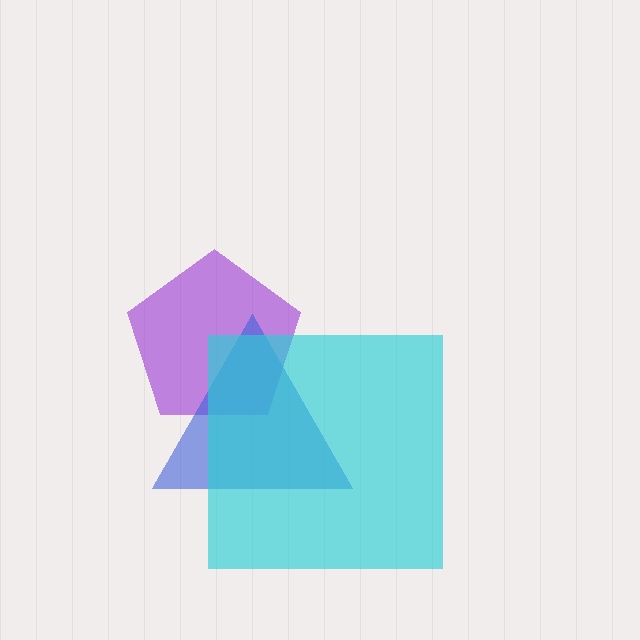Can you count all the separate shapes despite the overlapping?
Yes, there are 3 separate shapes.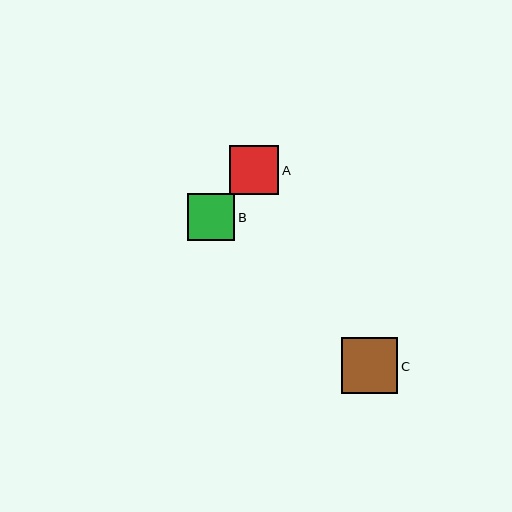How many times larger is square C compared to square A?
Square C is approximately 1.1 times the size of square A.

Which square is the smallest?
Square B is the smallest with a size of approximately 48 pixels.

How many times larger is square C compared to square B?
Square C is approximately 1.2 times the size of square B.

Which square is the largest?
Square C is the largest with a size of approximately 56 pixels.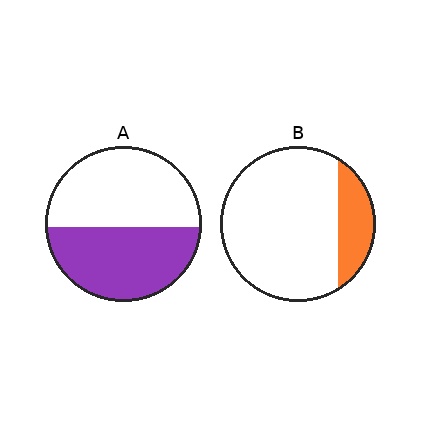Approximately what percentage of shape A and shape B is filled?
A is approximately 50% and B is approximately 20%.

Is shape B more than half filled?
No.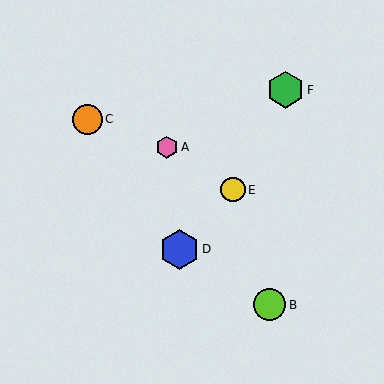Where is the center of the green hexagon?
The center of the green hexagon is at (286, 90).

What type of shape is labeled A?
Shape A is a pink hexagon.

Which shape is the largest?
The blue hexagon (labeled D) is the largest.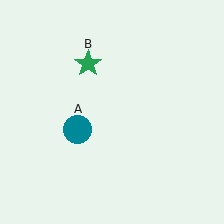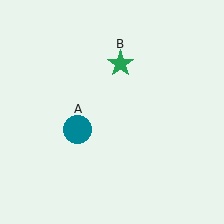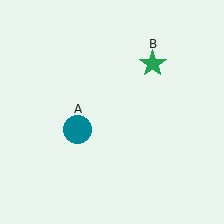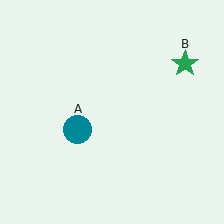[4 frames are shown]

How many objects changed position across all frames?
1 object changed position: green star (object B).